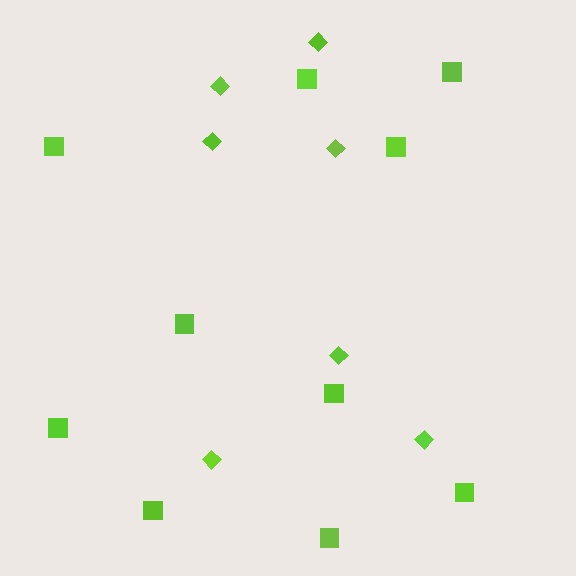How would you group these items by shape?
There are 2 groups: one group of diamonds (7) and one group of squares (10).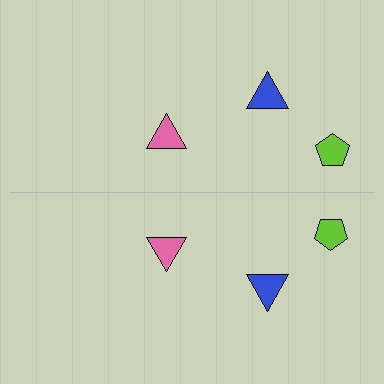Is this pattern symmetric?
Yes, this pattern has bilateral (reflection) symmetry.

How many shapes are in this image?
There are 6 shapes in this image.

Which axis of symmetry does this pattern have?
The pattern has a horizontal axis of symmetry running through the center of the image.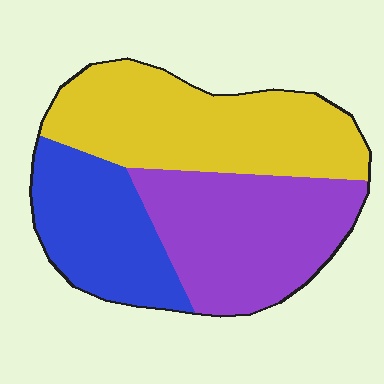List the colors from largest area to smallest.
From largest to smallest: yellow, purple, blue.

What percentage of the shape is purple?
Purple covers roughly 35% of the shape.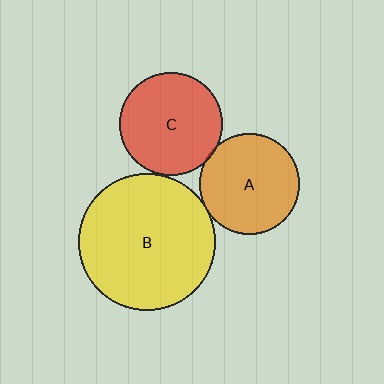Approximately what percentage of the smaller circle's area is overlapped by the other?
Approximately 5%.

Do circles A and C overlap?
Yes.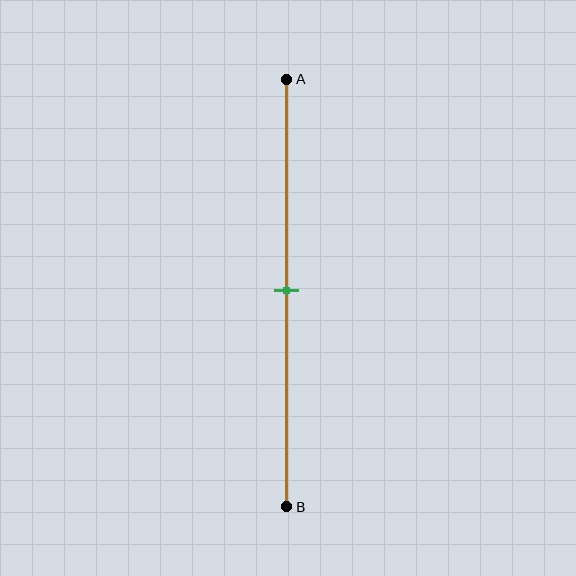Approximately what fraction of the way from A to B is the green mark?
The green mark is approximately 50% of the way from A to B.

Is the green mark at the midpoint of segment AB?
Yes, the mark is approximately at the midpoint.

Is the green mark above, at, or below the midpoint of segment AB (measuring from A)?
The green mark is approximately at the midpoint of segment AB.